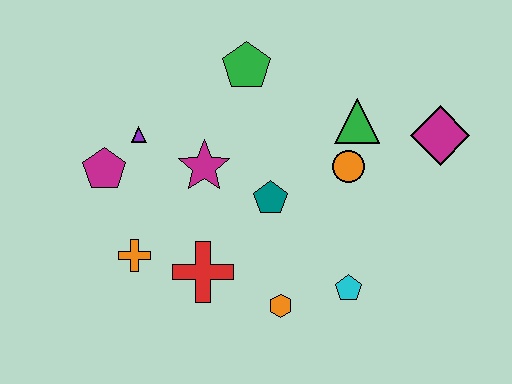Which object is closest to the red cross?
The orange cross is closest to the red cross.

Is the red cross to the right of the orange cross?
Yes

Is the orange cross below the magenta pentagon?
Yes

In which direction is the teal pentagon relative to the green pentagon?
The teal pentagon is below the green pentagon.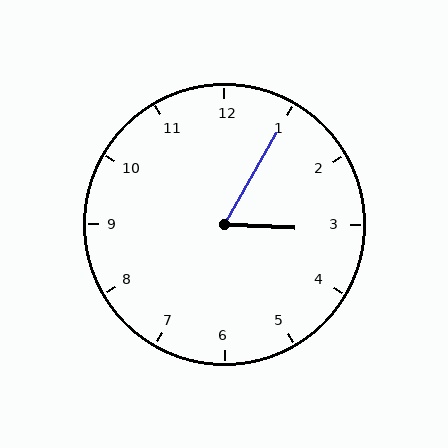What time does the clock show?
3:05.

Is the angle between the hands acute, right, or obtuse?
It is acute.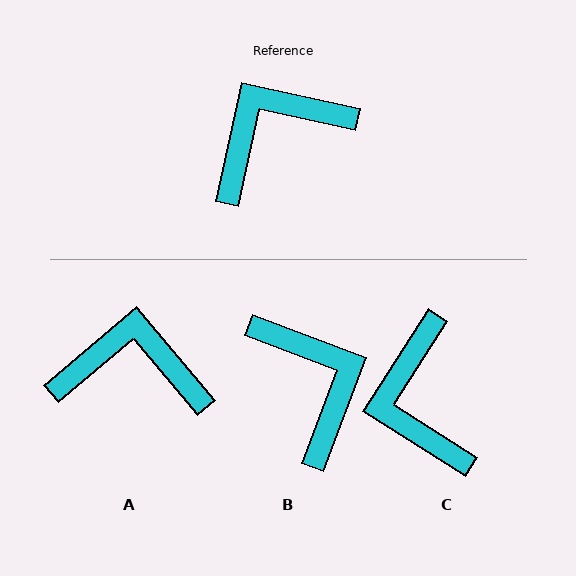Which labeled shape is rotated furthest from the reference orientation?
B, about 99 degrees away.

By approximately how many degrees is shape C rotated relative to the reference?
Approximately 70 degrees counter-clockwise.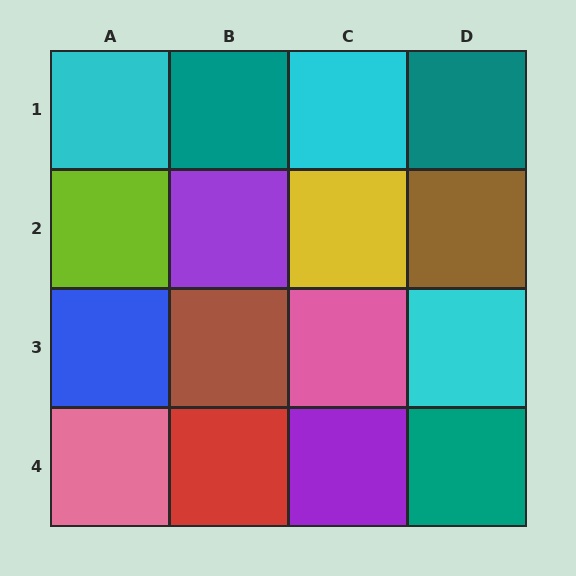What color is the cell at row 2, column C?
Yellow.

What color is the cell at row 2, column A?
Lime.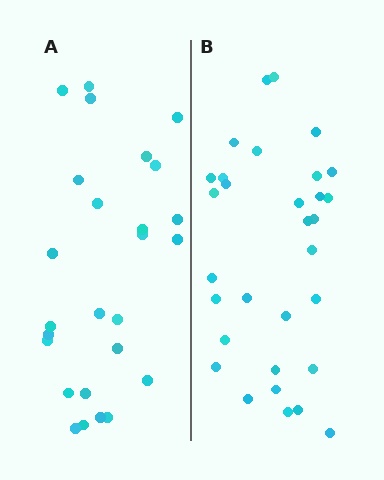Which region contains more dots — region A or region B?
Region B (the right region) has more dots.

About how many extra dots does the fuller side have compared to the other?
Region B has about 5 more dots than region A.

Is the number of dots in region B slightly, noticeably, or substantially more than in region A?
Region B has only slightly more — the two regions are fairly close. The ratio is roughly 1.2 to 1.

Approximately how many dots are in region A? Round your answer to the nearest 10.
About 30 dots. (The exact count is 26, which rounds to 30.)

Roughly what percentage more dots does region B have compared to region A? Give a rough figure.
About 20% more.